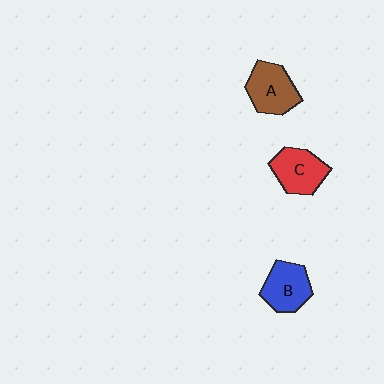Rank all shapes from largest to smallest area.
From largest to smallest: A (brown), C (red), B (blue).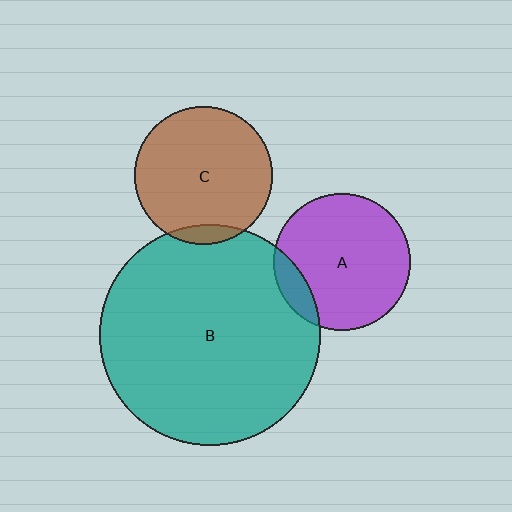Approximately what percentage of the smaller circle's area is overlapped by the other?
Approximately 5%.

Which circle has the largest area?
Circle B (teal).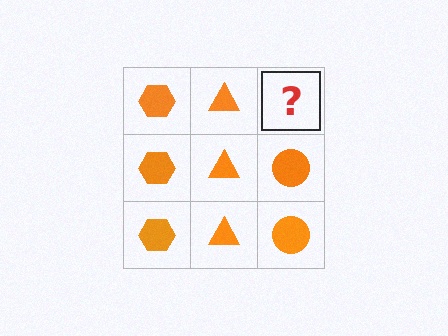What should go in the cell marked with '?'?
The missing cell should contain an orange circle.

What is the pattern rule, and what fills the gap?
The rule is that each column has a consistent shape. The gap should be filled with an orange circle.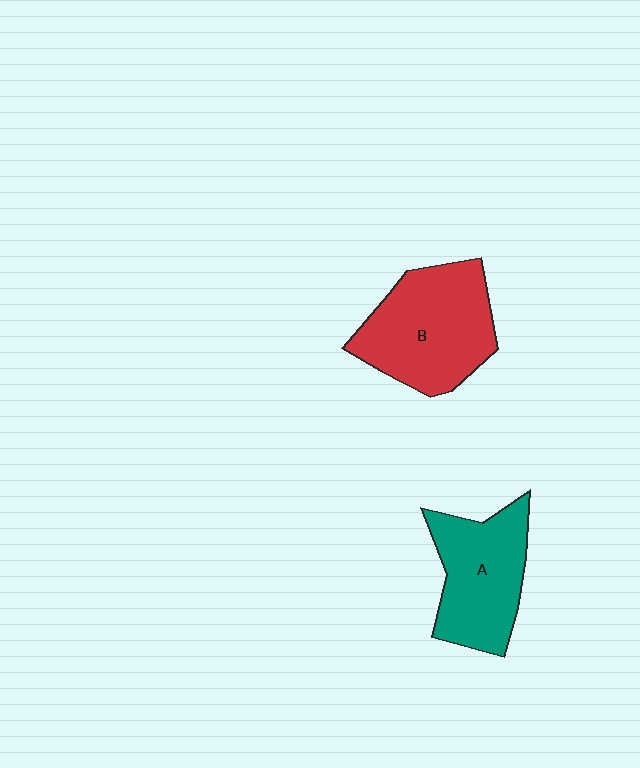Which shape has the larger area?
Shape B (red).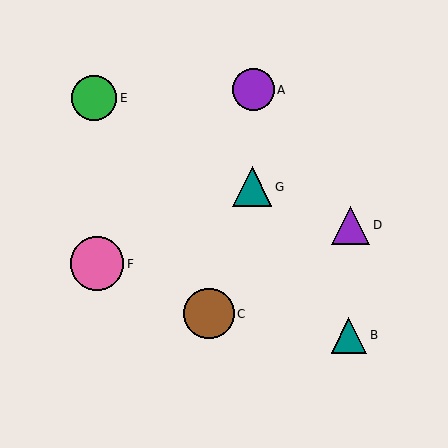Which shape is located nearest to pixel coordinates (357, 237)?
The purple triangle (labeled D) at (351, 225) is nearest to that location.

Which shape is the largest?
The pink circle (labeled F) is the largest.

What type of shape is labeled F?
Shape F is a pink circle.